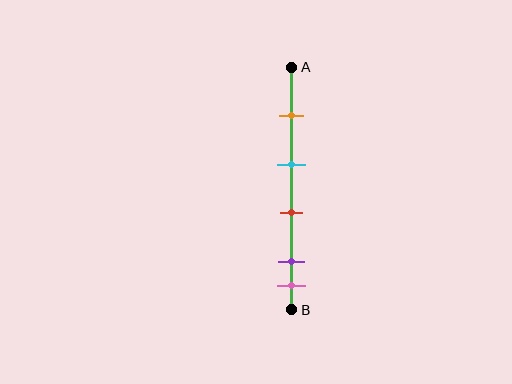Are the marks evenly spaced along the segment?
No, the marks are not evenly spaced.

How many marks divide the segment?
There are 5 marks dividing the segment.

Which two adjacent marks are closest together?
The purple and pink marks are the closest adjacent pair.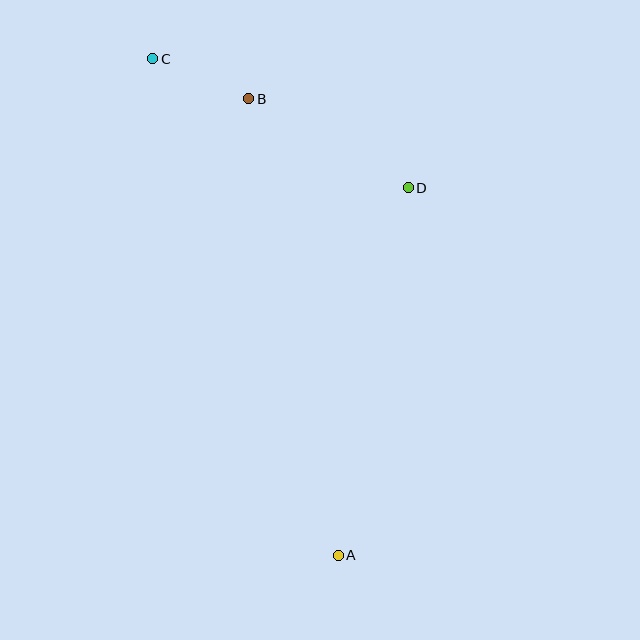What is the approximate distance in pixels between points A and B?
The distance between A and B is approximately 465 pixels.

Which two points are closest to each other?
Points B and C are closest to each other.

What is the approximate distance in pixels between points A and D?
The distance between A and D is approximately 374 pixels.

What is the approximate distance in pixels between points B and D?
The distance between B and D is approximately 183 pixels.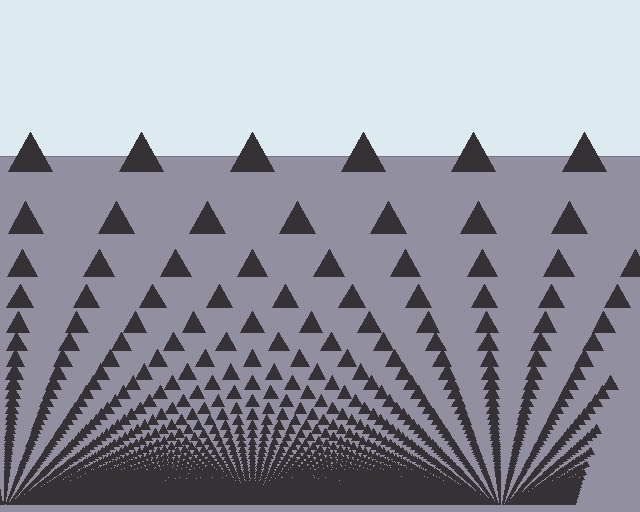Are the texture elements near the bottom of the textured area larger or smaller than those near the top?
Smaller. The gradient is inverted — elements near the bottom are smaller and denser.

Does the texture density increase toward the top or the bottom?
Density increases toward the bottom.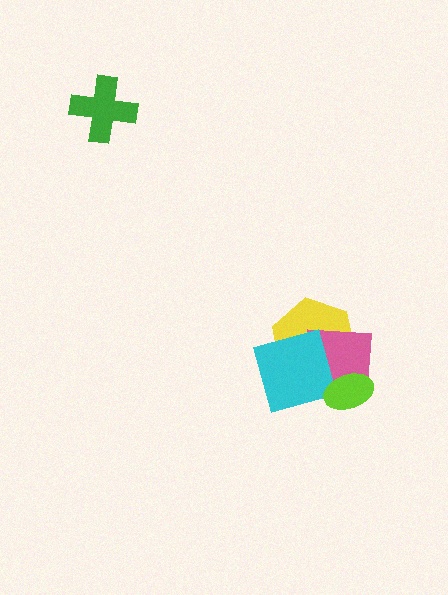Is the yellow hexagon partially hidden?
Yes, it is partially covered by another shape.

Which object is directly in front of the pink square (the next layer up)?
The cyan diamond is directly in front of the pink square.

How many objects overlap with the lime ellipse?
3 objects overlap with the lime ellipse.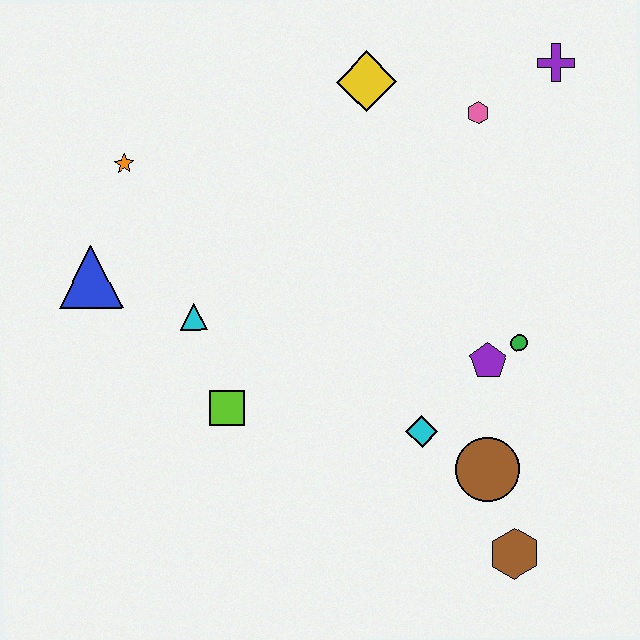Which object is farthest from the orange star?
The brown hexagon is farthest from the orange star.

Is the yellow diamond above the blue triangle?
Yes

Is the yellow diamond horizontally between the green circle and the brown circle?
No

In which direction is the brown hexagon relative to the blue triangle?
The brown hexagon is to the right of the blue triangle.